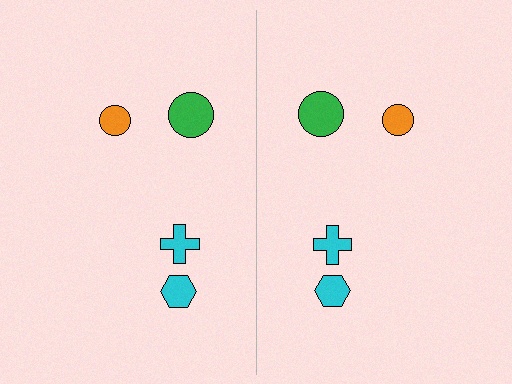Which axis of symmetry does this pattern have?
The pattern has a vertical axis of symmetry running through the center of the image.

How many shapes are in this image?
There are 8 shapes in this image.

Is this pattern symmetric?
Yes, this pattern has bilateral (reflection) symmetry.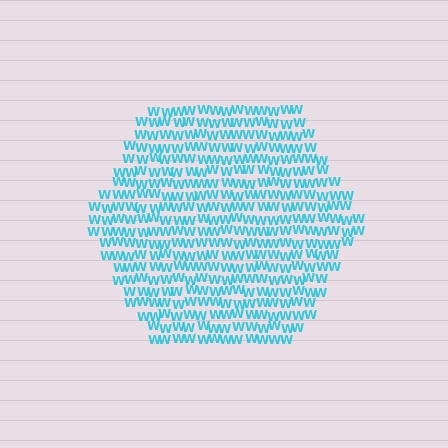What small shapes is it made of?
It is made of small letter W's.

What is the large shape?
The large shape is a hexagon.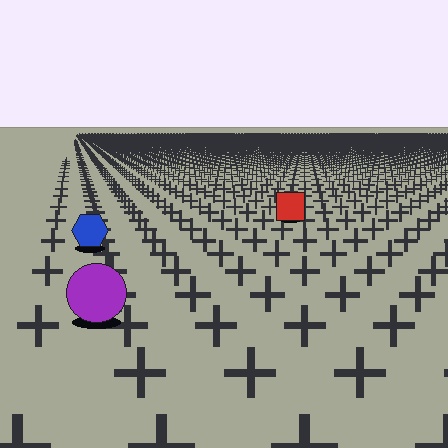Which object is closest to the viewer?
The purple circle is closest. The texture marks near it are larger and more spread out.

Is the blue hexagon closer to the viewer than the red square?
Yes. The blue hexagon is closer — you can tell from the texture gradient: the ground texture is coarser near it.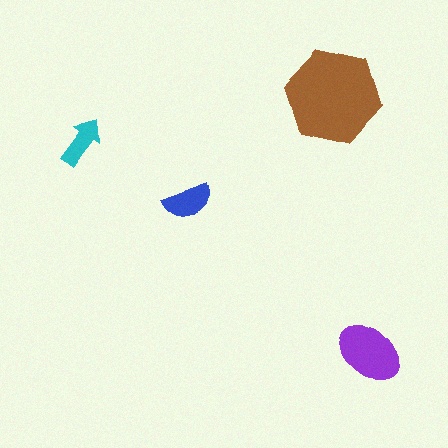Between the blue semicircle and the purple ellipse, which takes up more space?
The purple ellipse.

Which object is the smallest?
The cyan arrow.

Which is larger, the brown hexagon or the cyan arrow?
The brown hexagon.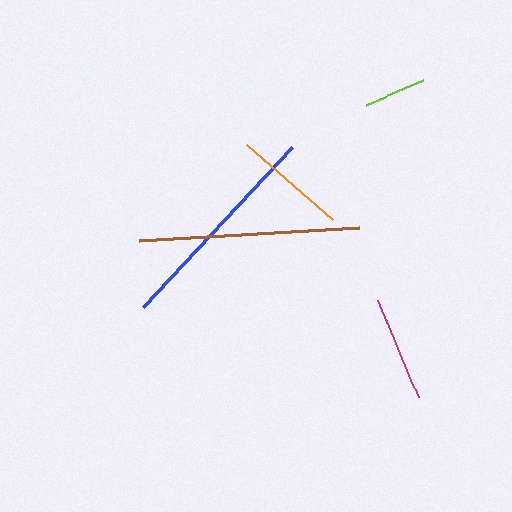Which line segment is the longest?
The brown line is the longest at approximately 220 pixels.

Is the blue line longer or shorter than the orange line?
The blue line is longer than the orange line.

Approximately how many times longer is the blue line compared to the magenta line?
The blue line is approximately 2.1 times the length of the magenta line.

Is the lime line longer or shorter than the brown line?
The brown line is longer than the lime line.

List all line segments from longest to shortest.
From longest to shortest: brown, blue, orange, magenta, lime.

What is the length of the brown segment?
The brown segment is approximately 220 pixels long.